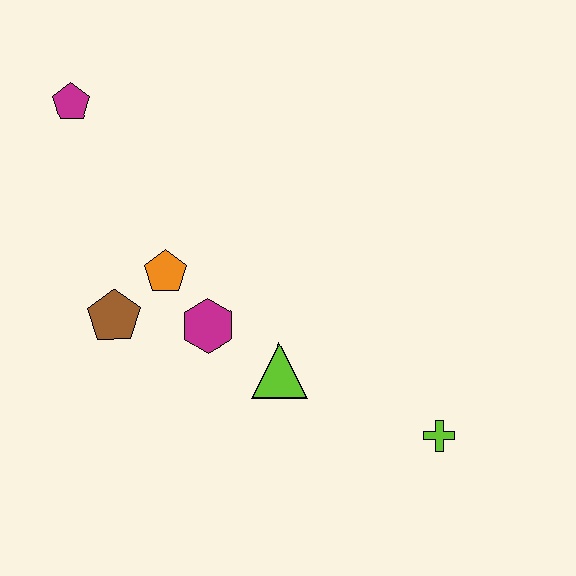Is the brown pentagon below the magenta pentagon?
Yes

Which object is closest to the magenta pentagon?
The orange pentagon is closest to the magenta pentagon.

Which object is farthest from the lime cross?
The magenta pentagon is farthest from the lime cross.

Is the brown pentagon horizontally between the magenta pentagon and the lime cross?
Yes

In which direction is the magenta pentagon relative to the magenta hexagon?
The magenta pentagon is above the magenta hexagon.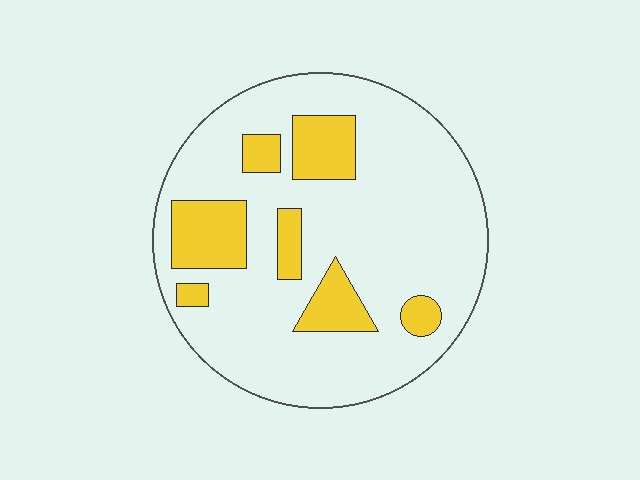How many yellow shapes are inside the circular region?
7.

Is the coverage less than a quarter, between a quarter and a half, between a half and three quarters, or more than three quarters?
Less than a quarter.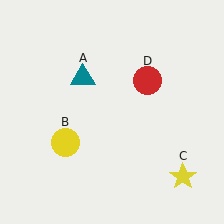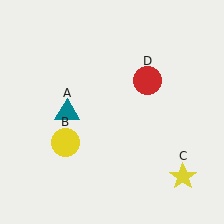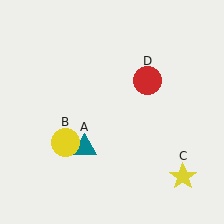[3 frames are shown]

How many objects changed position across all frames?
1 object changed position: teal triangle (object A).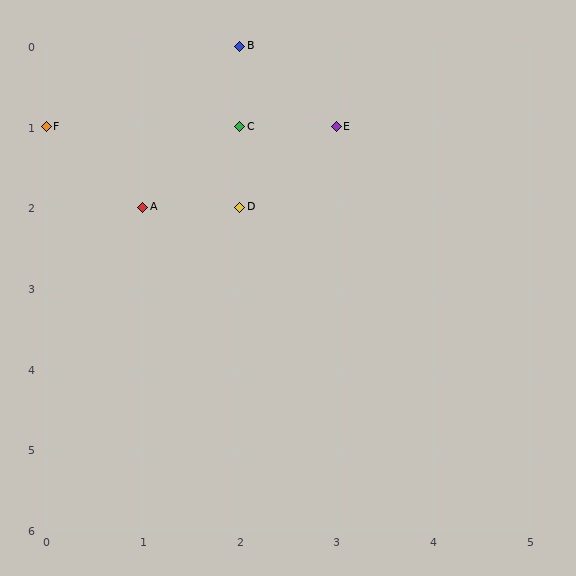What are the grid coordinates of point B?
Point B is at grid coordinates (2, 0).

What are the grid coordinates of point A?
Point A is at grid coordinates (1, 2).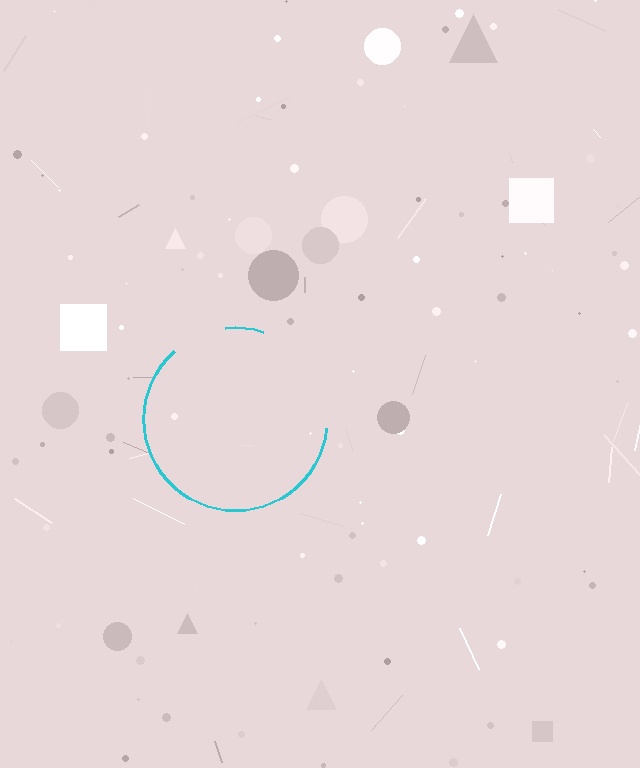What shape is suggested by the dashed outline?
The dashed outline suggests a circle.